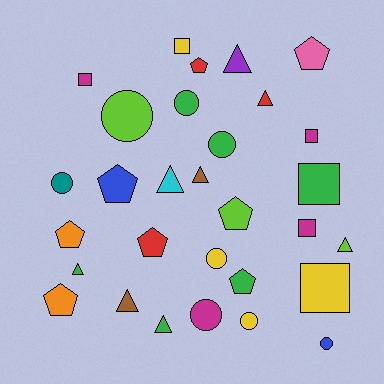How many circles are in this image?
There are 8 circles.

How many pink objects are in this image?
There is 1 pink object.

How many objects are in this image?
There are 30 objects.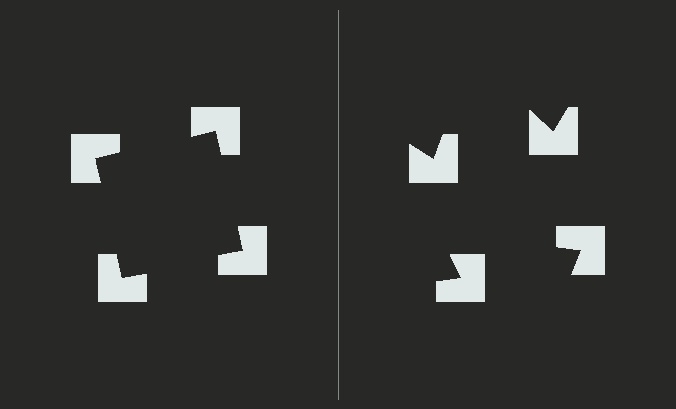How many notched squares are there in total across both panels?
8 — 4 on each side.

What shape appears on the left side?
An illusory square.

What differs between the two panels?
The notched squares are positioned identically on both sides; only the wedge orientations differ. On the left they align to a square; on the right they are misaligned.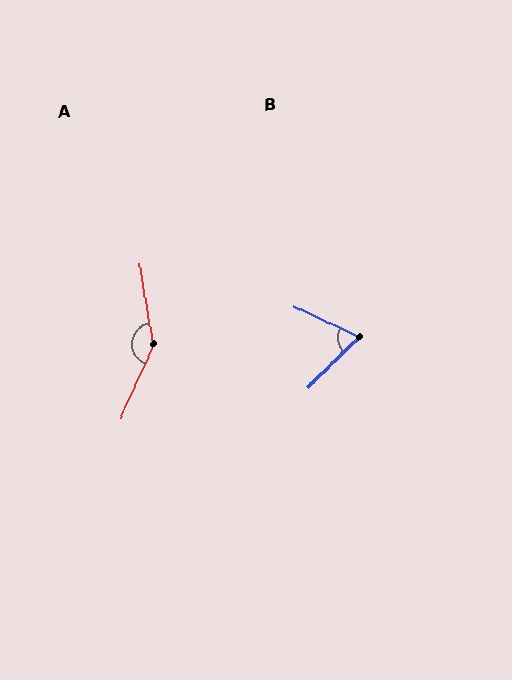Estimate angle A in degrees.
Approximately 147 degrees.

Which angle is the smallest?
B, at approximately 69 degrees.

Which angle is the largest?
A, at approximately 147 degrees.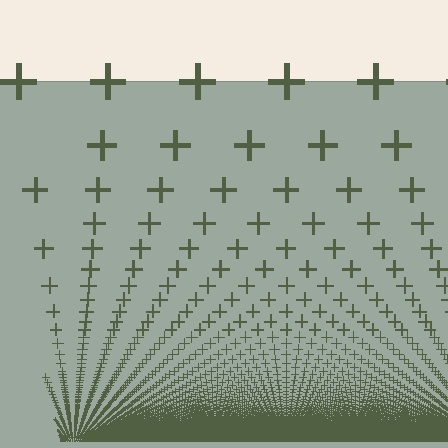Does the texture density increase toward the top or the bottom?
Density increases toward the bottom.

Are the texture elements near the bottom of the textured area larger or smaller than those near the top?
Smaller. The gradient is inverted — elements near the bottom are smaller and denser.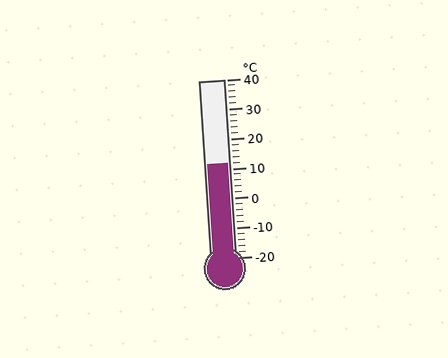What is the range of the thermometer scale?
The thermometer scale ranges from -20°C to 40°C.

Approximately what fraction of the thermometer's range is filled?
The thermometer is filled to approximately 55% of its range.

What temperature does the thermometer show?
The thermometer shows approximately 12°C.